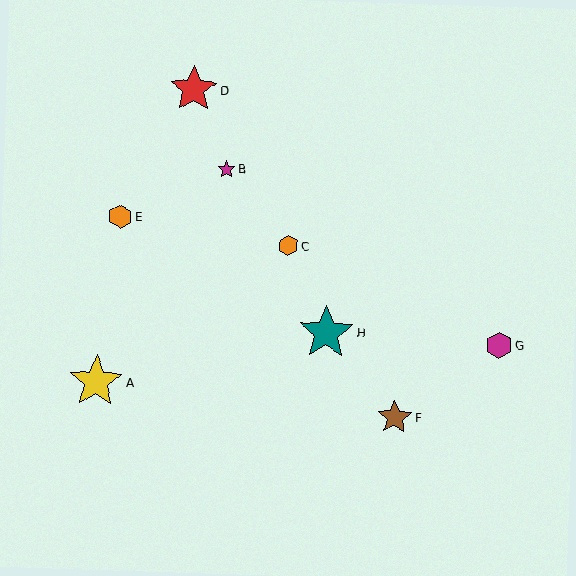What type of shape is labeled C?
Shape C is an orange hexagon.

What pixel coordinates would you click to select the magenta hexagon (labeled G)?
Click at (499, 345) to select the magenta hexagon G.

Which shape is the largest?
The teal star (labeled H) is the largest.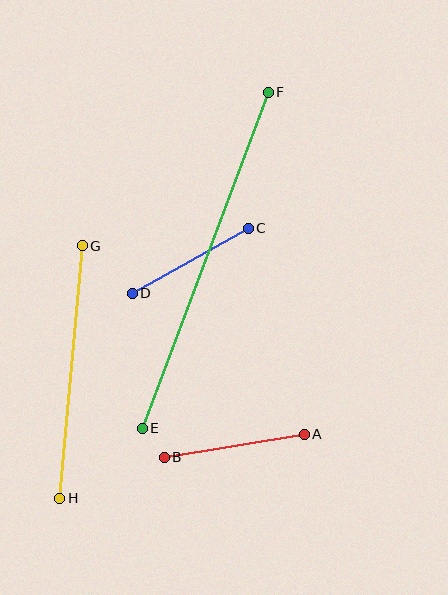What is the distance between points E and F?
The distance is approximately 359 pixels.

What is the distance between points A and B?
The distance is approximately 142 pixels.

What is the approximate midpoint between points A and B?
The midpoint is at approximately (234, 446) pixels.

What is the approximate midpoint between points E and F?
The midpoint is at approximately (205, 260) pixels.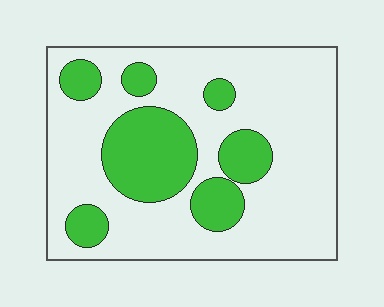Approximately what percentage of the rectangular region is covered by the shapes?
Approximately 25%.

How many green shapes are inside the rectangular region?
7.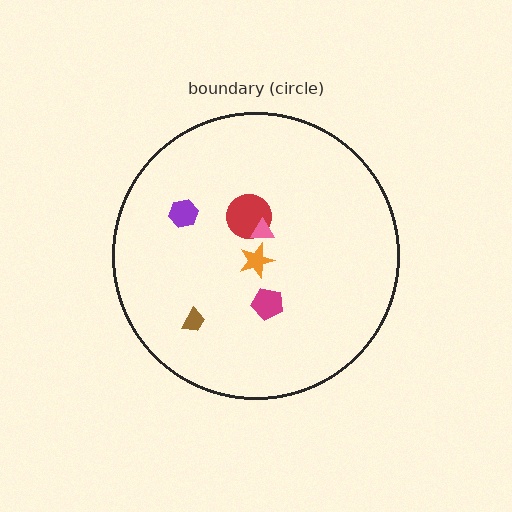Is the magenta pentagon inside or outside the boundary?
Inside.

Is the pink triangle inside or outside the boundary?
Inside.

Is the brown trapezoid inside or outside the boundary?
Inside.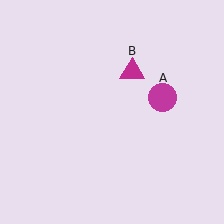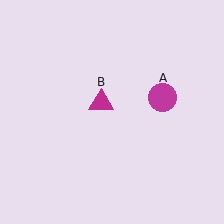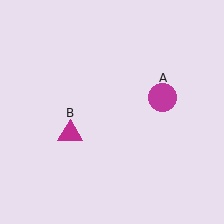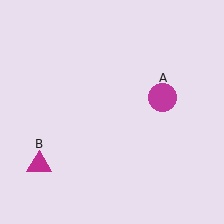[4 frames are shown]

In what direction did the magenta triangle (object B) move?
The magenta triangle (object B) moved down and to the left.